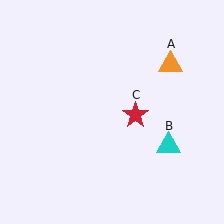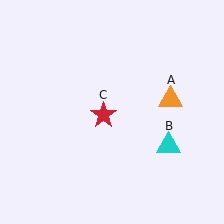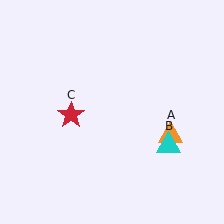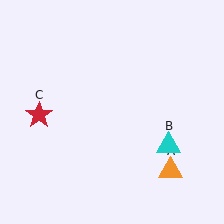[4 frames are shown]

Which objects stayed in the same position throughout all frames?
Cyan triangle (object B) remained stationary.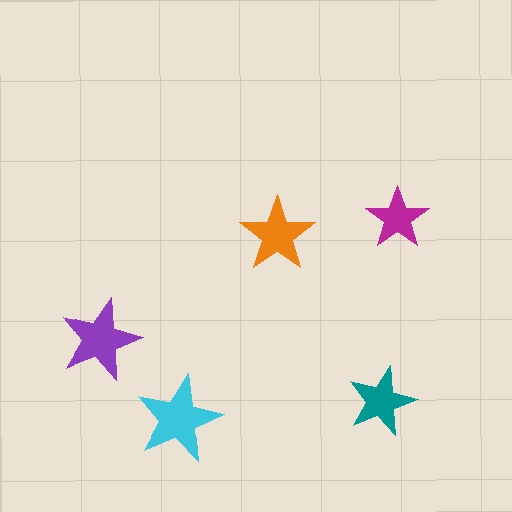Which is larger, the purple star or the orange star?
The purple one.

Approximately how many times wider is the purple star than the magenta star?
About 1.5 times wider.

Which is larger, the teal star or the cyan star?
The cyan one.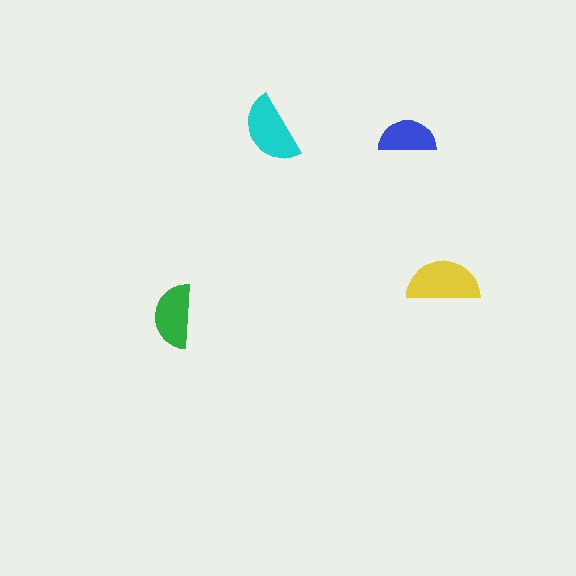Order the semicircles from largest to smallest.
the yellow one, the cyan one, the green one, the blue one.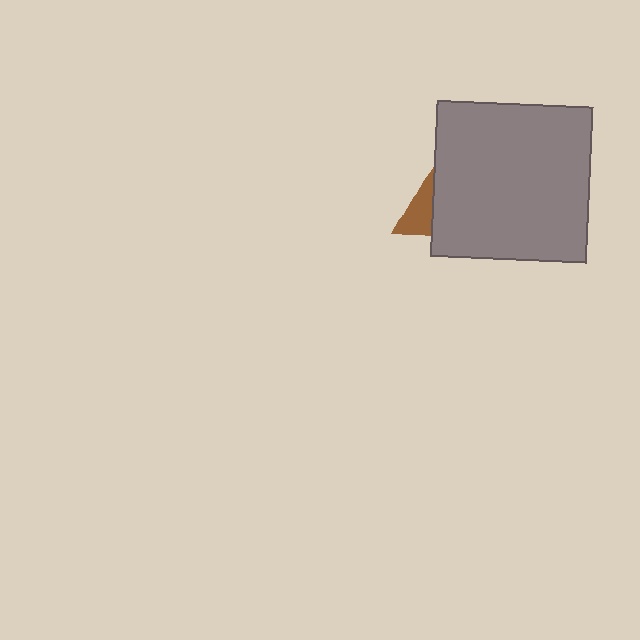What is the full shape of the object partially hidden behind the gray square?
The partially hidden object is a brown triangle.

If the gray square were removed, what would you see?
You would see the complete brown triangle.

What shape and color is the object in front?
The object in front is a gray square.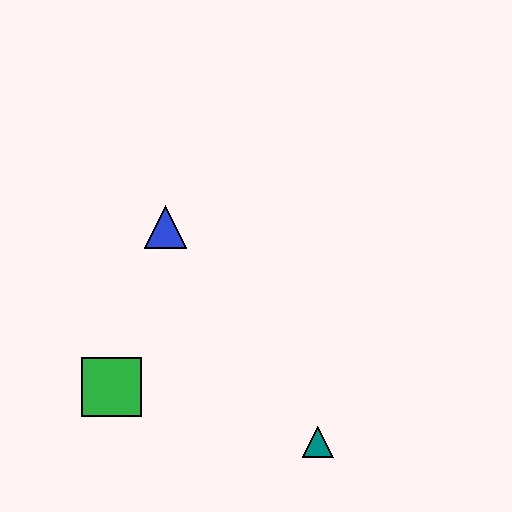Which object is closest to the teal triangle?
The green square is closest to the teal triangle.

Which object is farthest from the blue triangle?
The teal triangle is farthest from the blue triangle.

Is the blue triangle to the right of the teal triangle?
No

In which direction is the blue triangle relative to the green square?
The blue triangle is above the green square.